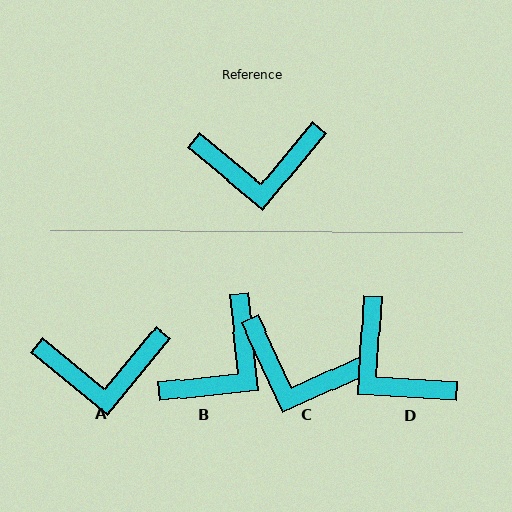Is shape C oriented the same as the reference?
No, it is off by about 26 degrees.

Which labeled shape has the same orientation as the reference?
A.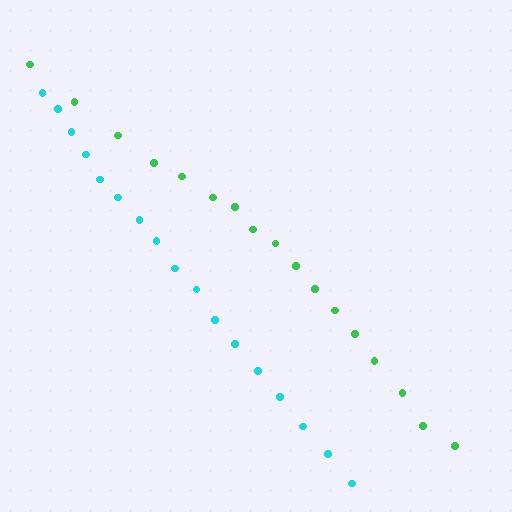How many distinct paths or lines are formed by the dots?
There are 2 distinct paths.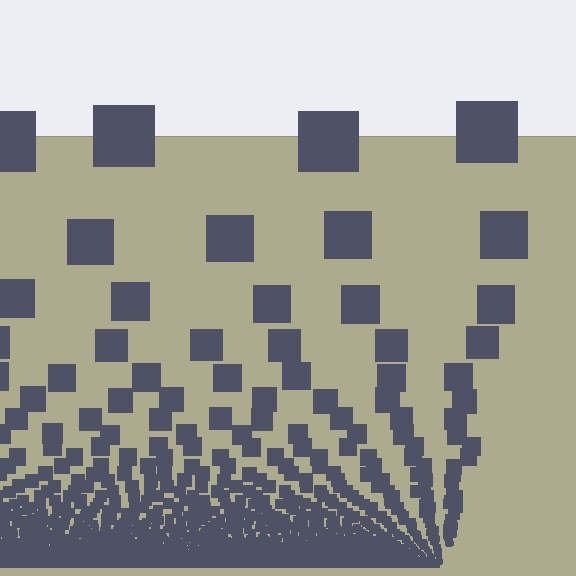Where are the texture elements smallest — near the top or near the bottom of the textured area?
Near the bottom.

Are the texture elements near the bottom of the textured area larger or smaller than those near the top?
Smaller. The gradient is inverted — elements near the bottom are smaller and denser.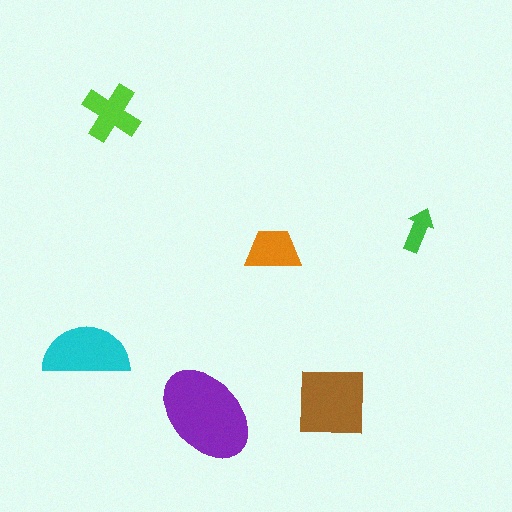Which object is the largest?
The purple ellipse.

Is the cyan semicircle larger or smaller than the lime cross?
Larger.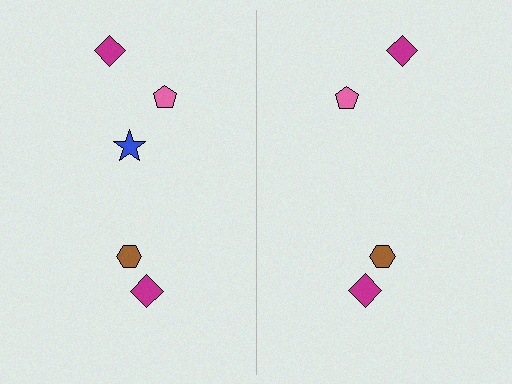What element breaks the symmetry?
A blue star is missing from the right side.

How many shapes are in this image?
There are 9 shapes in this image.